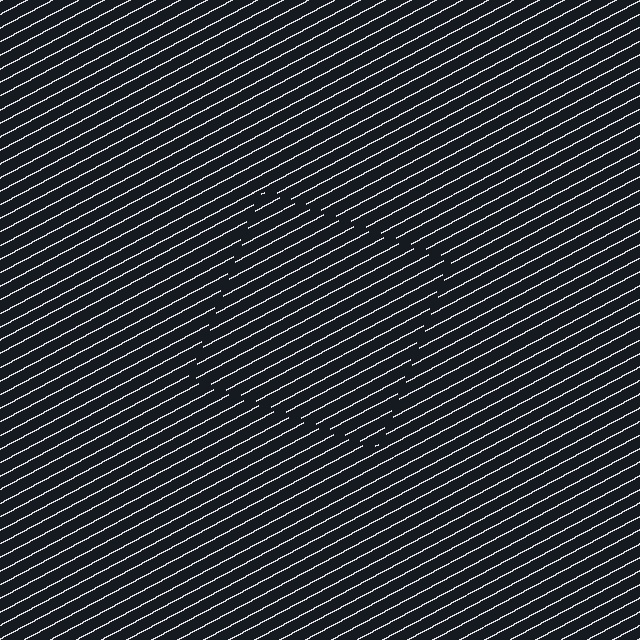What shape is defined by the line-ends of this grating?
An illusory square. The interior of the shape contains the same grating, shifted by half a period — the contour is defined by the phase discontinuity where line-ends from the inner and outer gratings abut.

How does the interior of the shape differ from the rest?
The interior of the shape contains the same grating, shifted by half a period — the contour is defined by the phase discontinuity where line-ends from the inner and outer gratings abut.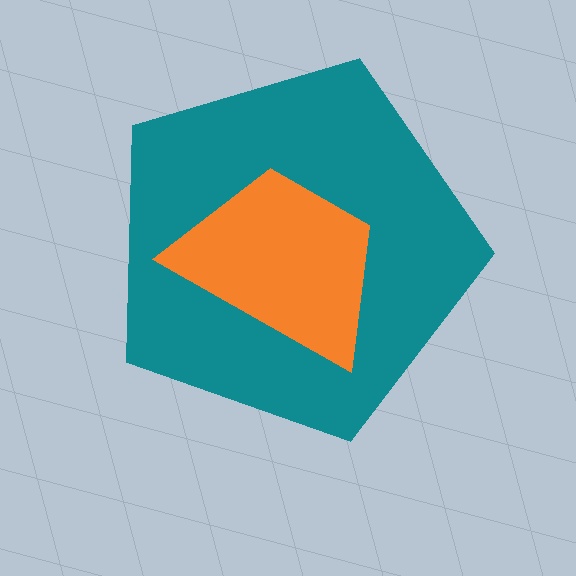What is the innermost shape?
The orange trapezoid.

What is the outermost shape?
The teal pentagon.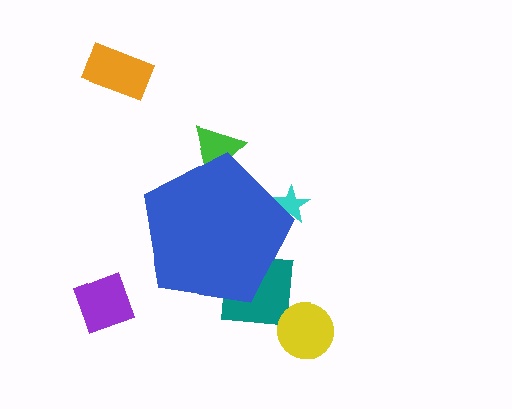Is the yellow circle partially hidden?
No, the yellow circle is fully visible.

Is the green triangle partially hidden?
Yes, the green triangle is partially hidden behind the blue pentagon.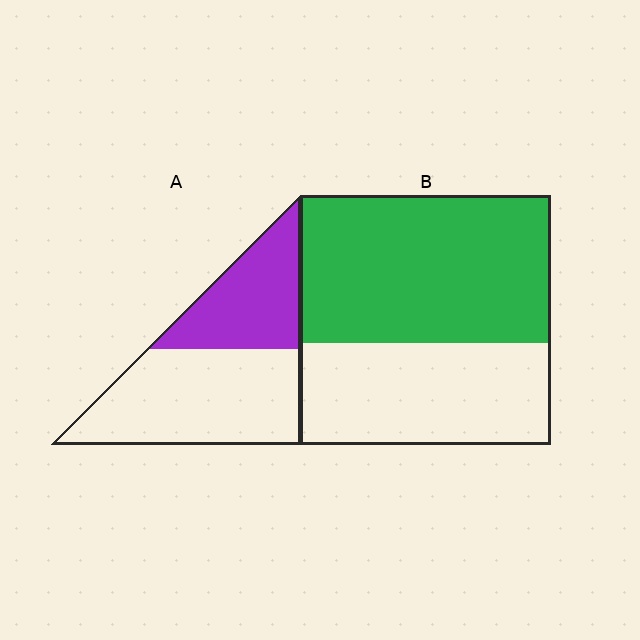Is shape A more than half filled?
No.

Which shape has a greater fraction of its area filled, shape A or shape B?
Shape B.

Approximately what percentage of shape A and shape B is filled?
A is approximately 40% and B is approximately 60%.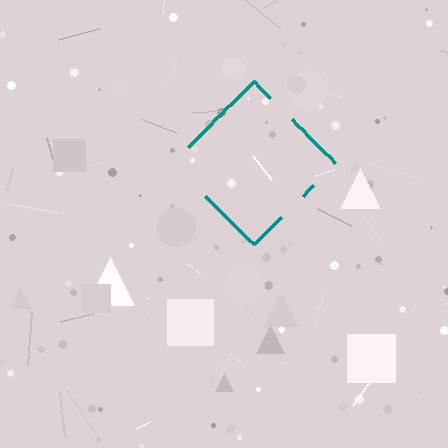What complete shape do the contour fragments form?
The contour fragments form a diamond.